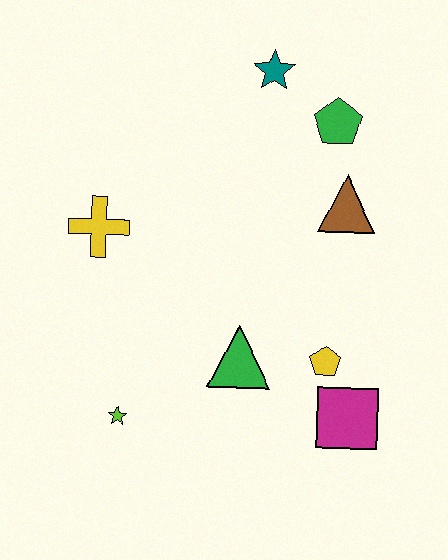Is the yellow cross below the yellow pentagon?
No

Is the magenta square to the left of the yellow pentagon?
No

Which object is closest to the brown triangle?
The green pentagon is closest to the brown triangle.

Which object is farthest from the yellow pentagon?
The teal star is farthest from the yellow pentagon.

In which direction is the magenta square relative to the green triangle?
The magenta square is to the right of the green triangle.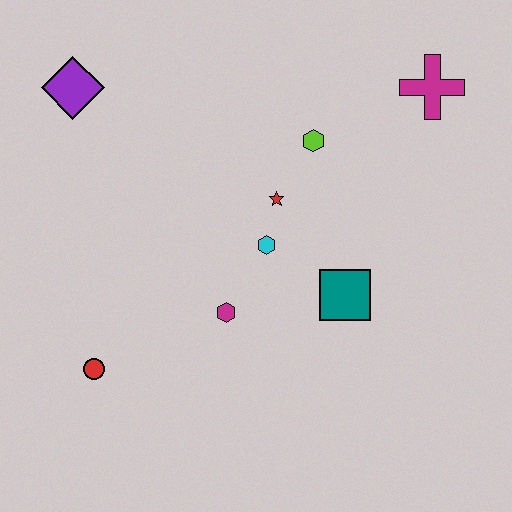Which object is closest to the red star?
The cyan hexagon is closest to the red star.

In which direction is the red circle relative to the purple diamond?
The red circle is below the purple diamond.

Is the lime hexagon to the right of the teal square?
No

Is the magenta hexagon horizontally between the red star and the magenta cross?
No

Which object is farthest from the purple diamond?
The magenta cross is farthest from the purple diamond.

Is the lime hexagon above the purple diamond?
No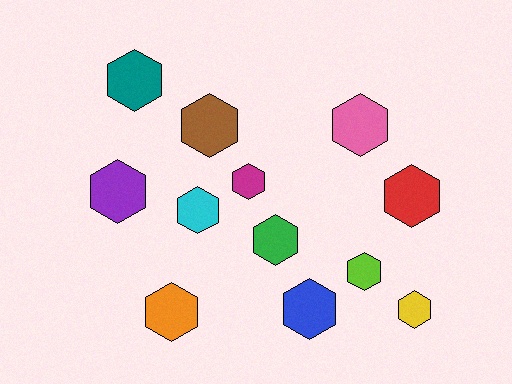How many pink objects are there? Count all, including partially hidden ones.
There is 1 pink object.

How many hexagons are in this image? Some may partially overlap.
There are 12 hexagons.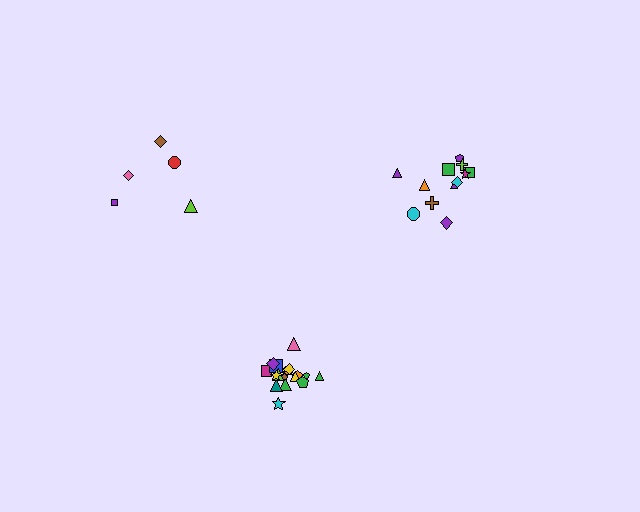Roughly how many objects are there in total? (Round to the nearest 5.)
Roughly 35 objects in total.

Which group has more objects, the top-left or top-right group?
The top-right group.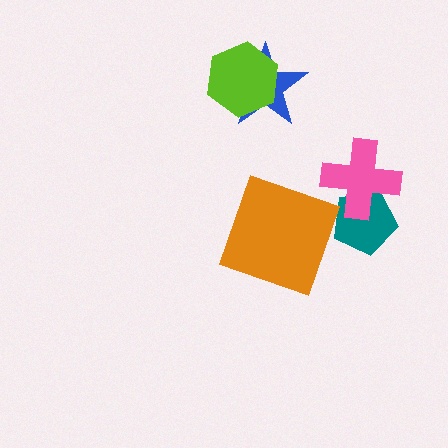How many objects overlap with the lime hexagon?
1 object overlaps with the lime hexagon.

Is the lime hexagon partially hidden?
No, no other shape covers it.